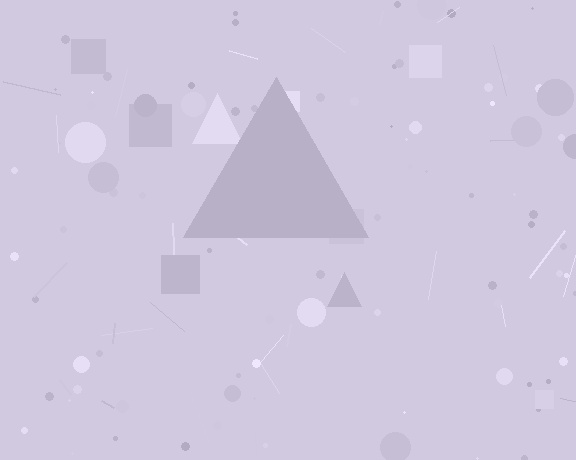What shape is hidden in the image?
A triangle is hidden in the image.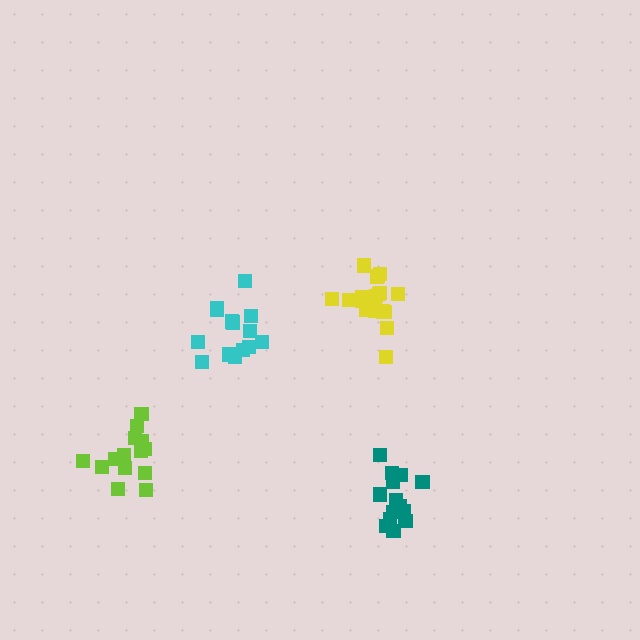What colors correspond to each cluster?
The clusters are colored: lime, yellow, teal, cyan.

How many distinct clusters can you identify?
There are 4 distinct clusters.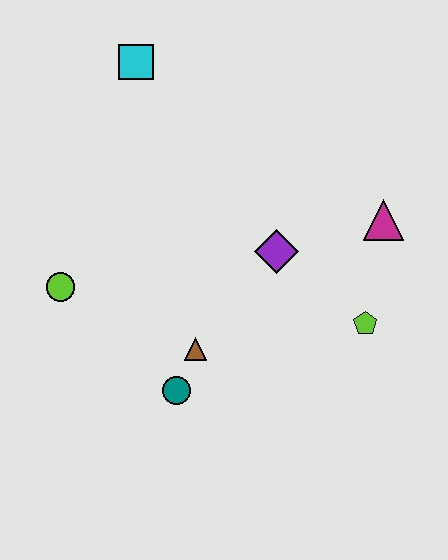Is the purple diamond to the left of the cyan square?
No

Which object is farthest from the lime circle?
The magenta triangle is farthest from the lime circle.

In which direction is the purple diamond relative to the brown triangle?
The purple diamond is above the brown triangle.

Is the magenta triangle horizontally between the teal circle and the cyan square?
No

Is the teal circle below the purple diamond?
Yes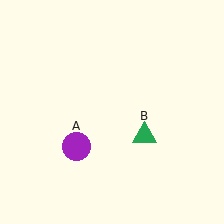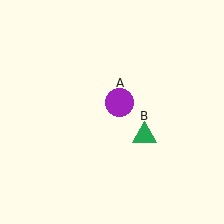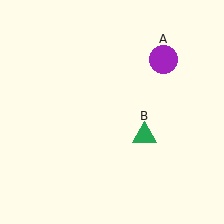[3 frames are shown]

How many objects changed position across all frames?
1 object changed position: purple circle (object A).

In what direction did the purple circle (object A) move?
The purple circle (object A) moved up and to the right.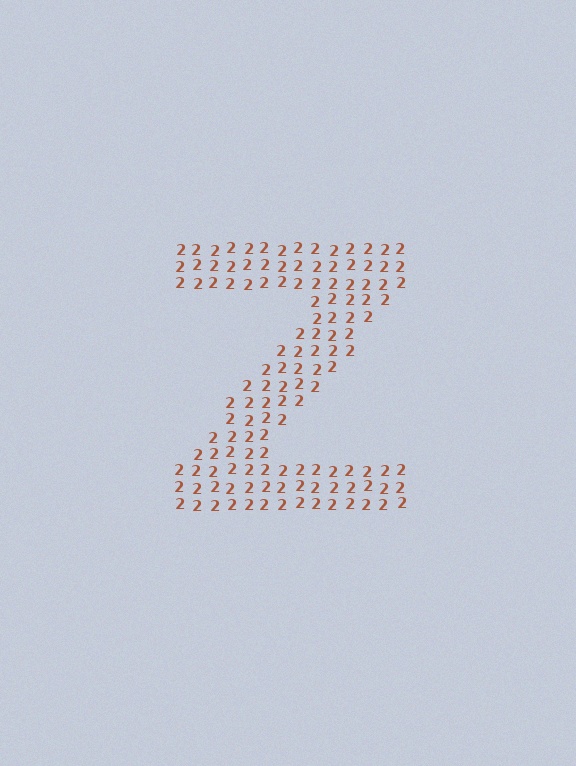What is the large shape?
The large shape is the letter Z.